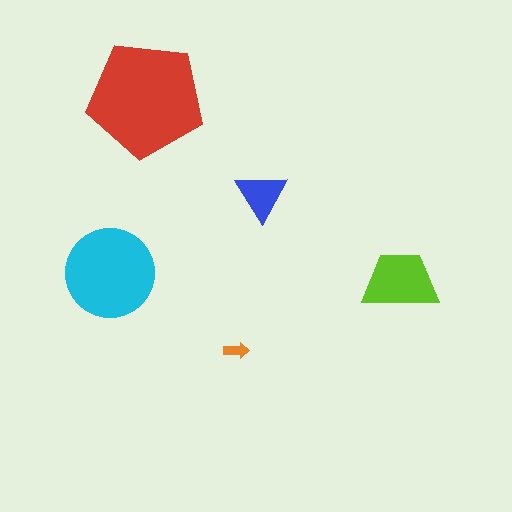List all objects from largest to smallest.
The red pentagon, the cyan circle, the lime trapezoid, the blue triangle, the orange arrow.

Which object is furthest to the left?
The cyan circle is leftmost.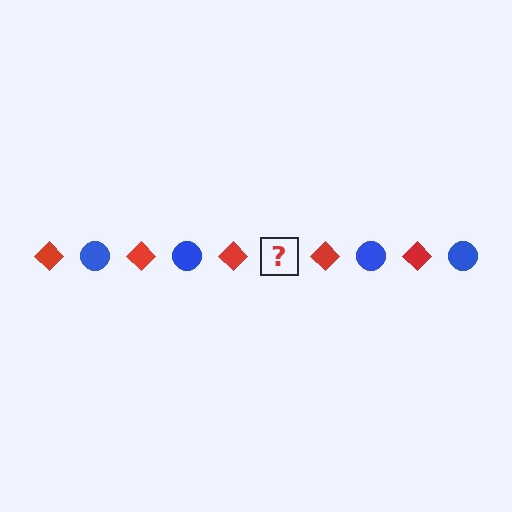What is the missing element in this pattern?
The missing element is a blue circle.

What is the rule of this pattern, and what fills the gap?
The rule is that the pattern alternates between red diamond and blue circle. The gap should be filled with a blue circle.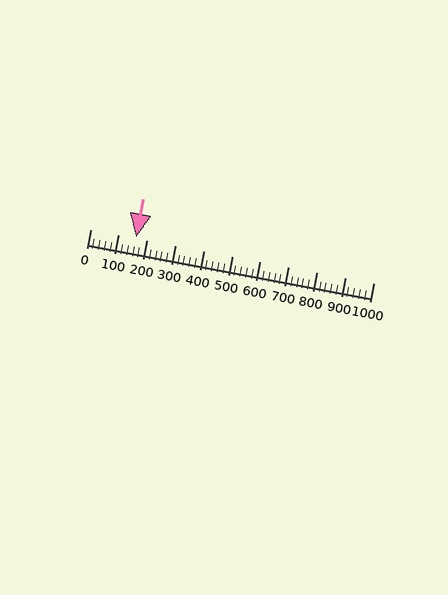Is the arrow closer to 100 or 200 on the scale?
The arrow is closer to 200.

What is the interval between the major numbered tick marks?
The major tick marks are spaced 100 units apart.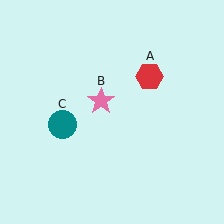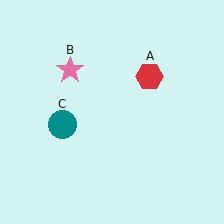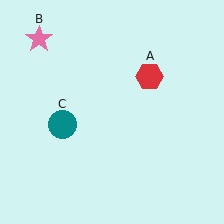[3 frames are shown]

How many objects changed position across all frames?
1 object changed position: pink star (object B).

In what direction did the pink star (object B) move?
The pink star (object B) moved up and to the left.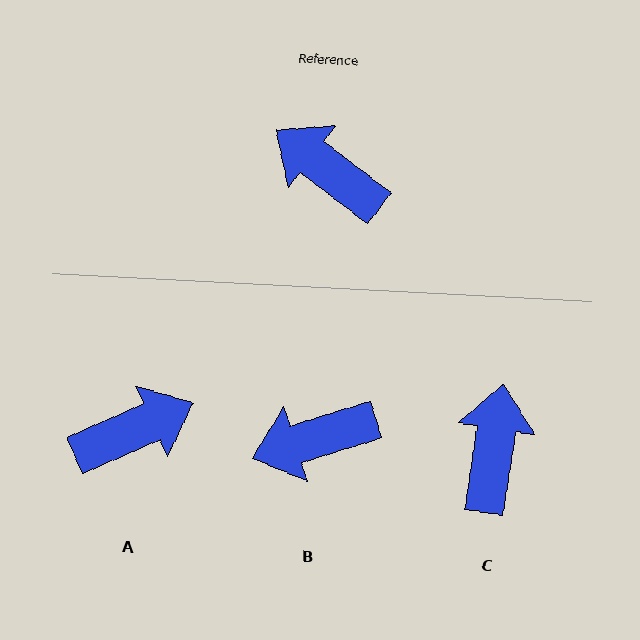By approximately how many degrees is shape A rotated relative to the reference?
Approximately 119 degrees clockwise.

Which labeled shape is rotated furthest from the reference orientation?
A, about 119 degrees away.